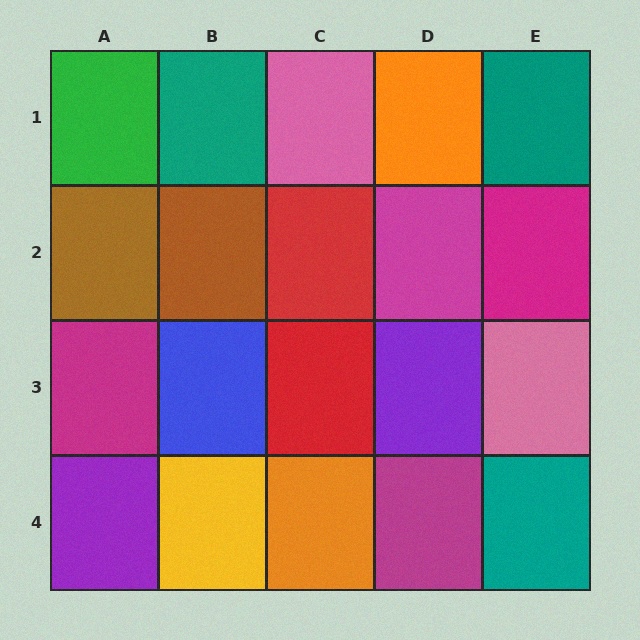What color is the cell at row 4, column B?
Yellow.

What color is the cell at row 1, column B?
Teal.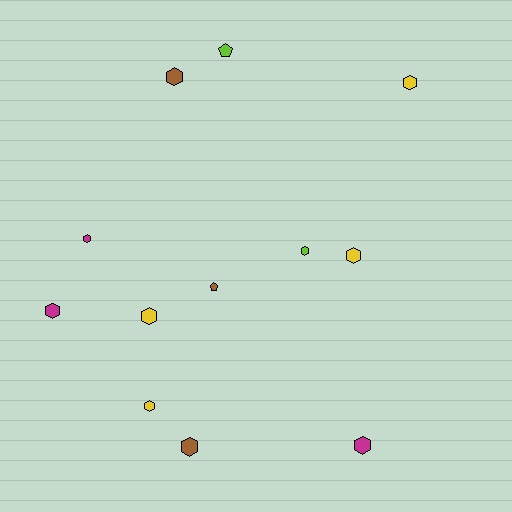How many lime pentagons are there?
There is 1 lime pentagon.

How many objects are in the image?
There are 12 objects.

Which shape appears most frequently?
Hexagon, with 10 objects.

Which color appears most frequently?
Yellow, with 4 objects.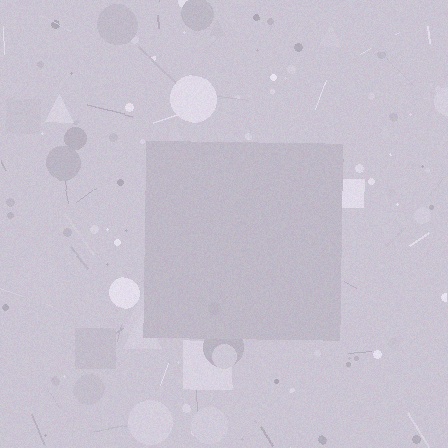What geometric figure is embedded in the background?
A square is embedded in the background.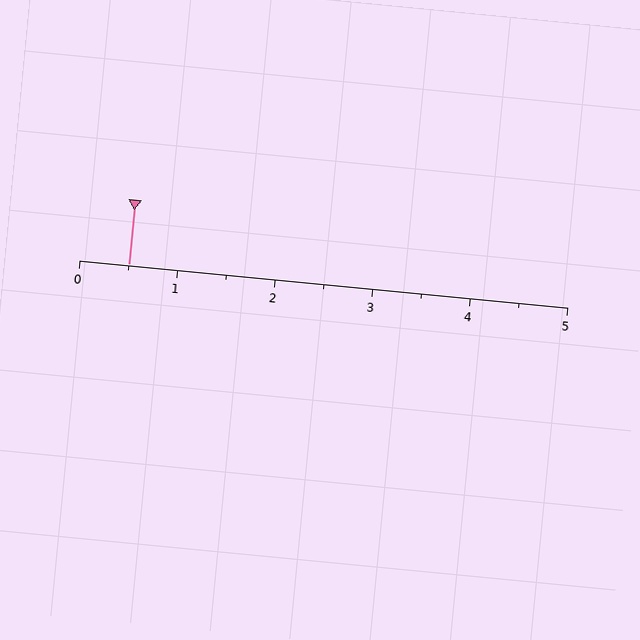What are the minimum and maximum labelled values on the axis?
The axis runs from 0 to 5.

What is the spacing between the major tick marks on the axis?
The major ticks are spaced 1 apart.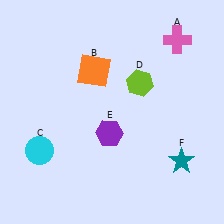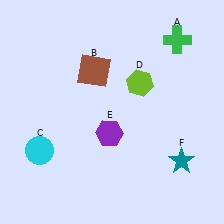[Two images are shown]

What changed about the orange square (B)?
In Image 1, B is orange. In Image 2, it changed to brown.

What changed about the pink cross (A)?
In Image 1, A is pink. In Image 2, it changed to green.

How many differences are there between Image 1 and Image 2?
There are 2 differences between the two images.